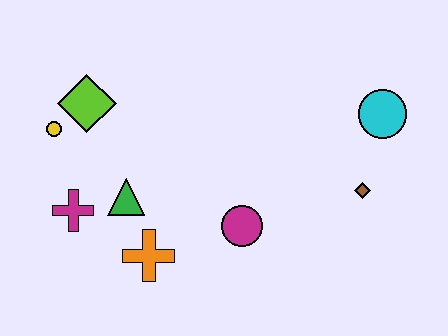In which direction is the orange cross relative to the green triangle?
The orange cross is below the green triangle.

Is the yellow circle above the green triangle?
Yes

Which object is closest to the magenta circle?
The orange cross is closest to the magenta circle.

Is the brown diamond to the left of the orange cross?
No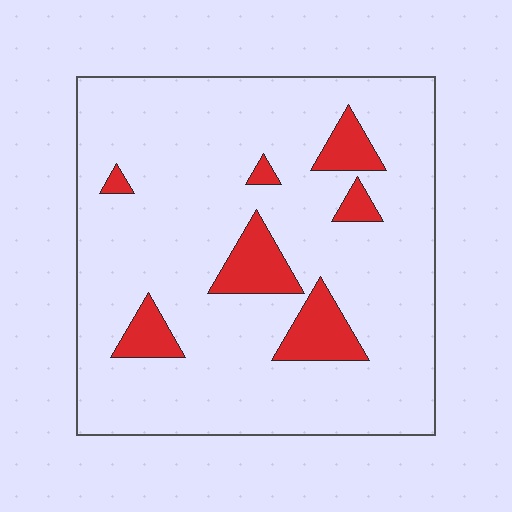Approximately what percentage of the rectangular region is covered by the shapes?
Approximately 10%.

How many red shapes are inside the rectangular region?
7.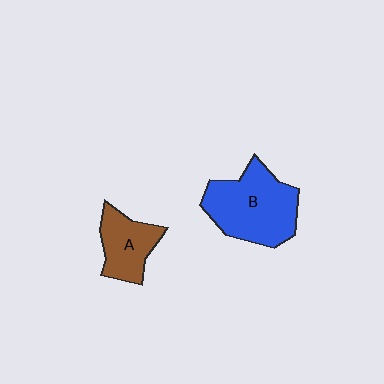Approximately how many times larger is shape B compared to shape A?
Approximately 1.7 times.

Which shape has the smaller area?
Shape A (brown).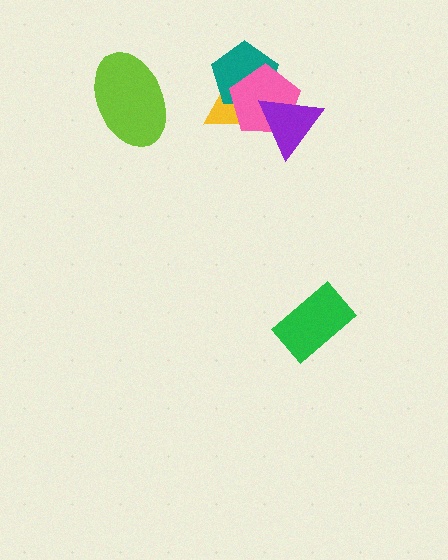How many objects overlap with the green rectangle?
0 objects overlap with the green rectangle.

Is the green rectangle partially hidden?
No, no other shape covers it.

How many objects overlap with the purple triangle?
3 objects overlap with the purple triangle.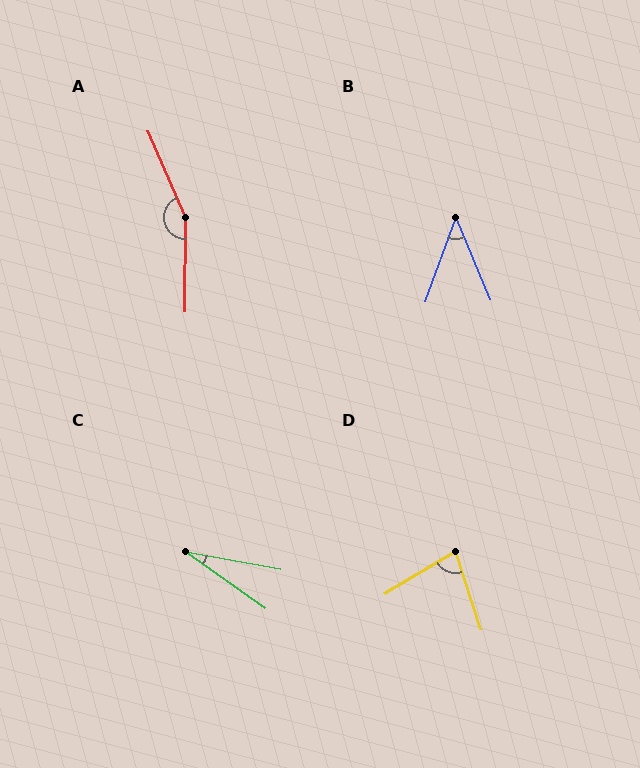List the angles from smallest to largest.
C (25°), B (43°), D (76°), A (156°).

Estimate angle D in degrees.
Approximately 76 degrees.